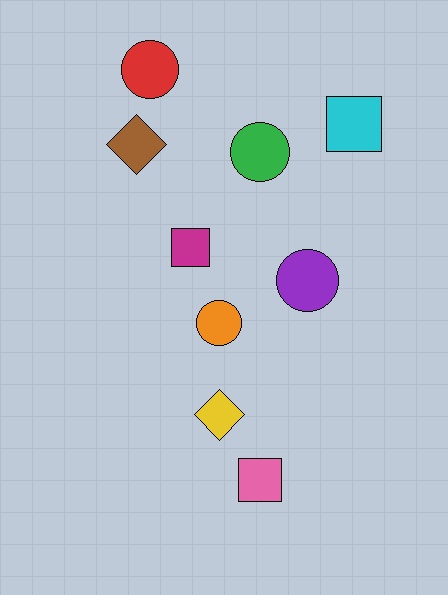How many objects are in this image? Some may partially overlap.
There are 9 objects.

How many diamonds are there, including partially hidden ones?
There are 2 diamonds.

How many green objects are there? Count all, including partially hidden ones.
There is 1 green object.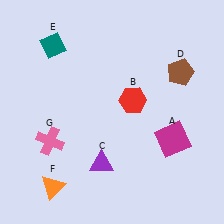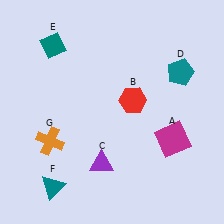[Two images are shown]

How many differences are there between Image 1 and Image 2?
There are 3 differences between the two images.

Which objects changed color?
D changed from brown to teal. F changed from orange to teal. G changed from pink to orange.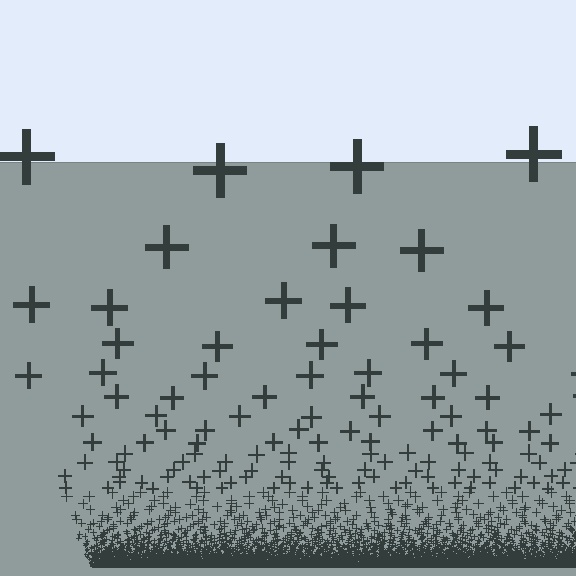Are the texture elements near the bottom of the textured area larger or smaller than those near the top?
Smaller. The gradient is inverted — elements near the bottom are smaller and denser.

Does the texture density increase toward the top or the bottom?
Density increases toward the bottom.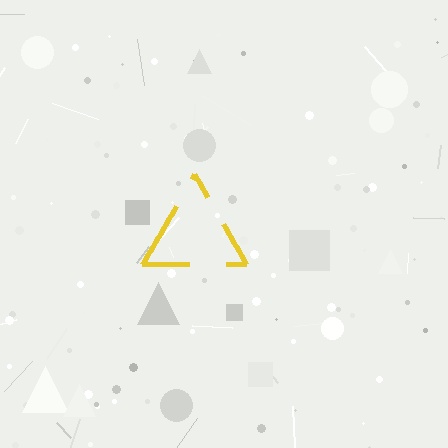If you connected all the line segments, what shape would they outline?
They would outline a triangle.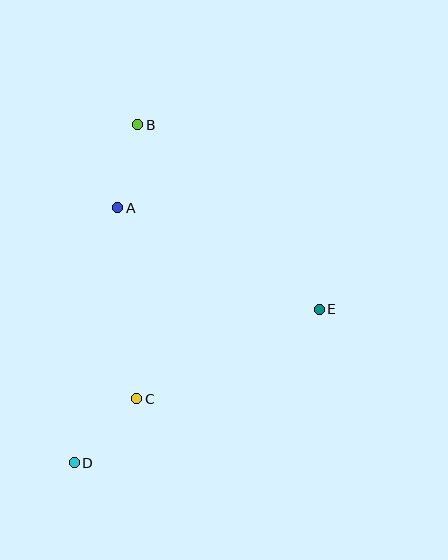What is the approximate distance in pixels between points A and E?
The distance between A and E is approximately 226 pixels.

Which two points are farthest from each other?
Points B and D are farthest from each other.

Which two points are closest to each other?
Points A and B are closest to each other.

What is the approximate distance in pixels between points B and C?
The distance between B and C is approximately 274 pixels.